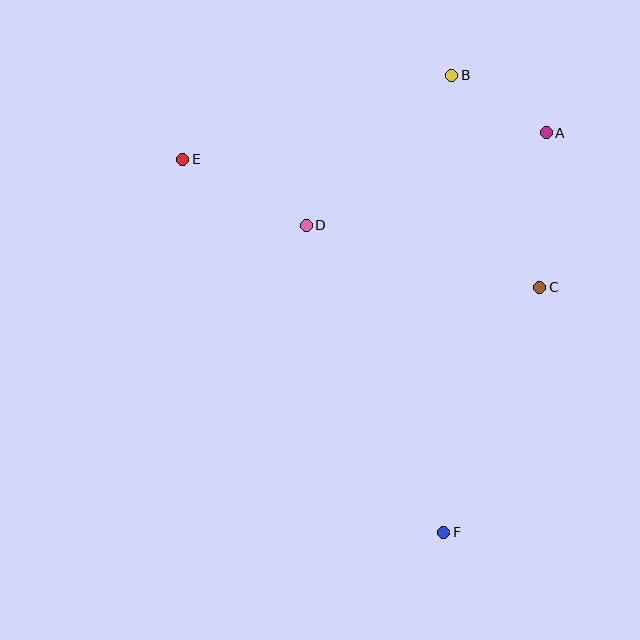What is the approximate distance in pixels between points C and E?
The distance between C and E is approximately 380 pixels.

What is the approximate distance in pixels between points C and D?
The distance between C and D is approximately 241 pixels.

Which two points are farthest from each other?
Points B and F are farthest from each other.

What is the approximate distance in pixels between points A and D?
The distance between A and D is approximately 257 pixels.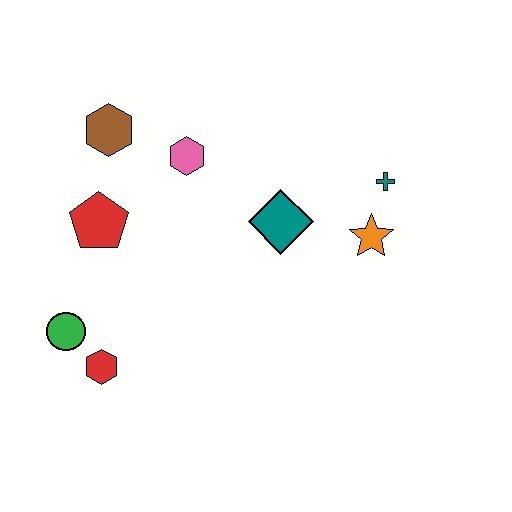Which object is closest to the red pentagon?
The brown hexagon is closest to the red pentagon.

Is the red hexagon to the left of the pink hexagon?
Yes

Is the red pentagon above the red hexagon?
Yes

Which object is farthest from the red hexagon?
The teal cross is farthest from the red hexagon.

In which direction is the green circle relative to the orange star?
The green circle is to the left of the orange star.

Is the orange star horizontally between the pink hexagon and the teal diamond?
No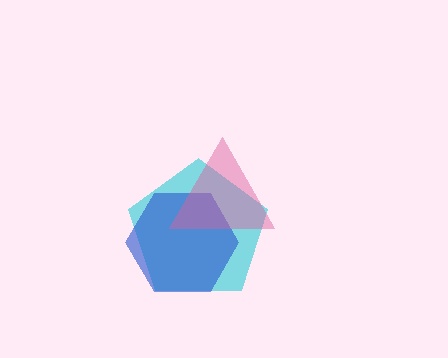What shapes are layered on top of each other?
The layered shapes are: a cyan pentagon, a blue hexagon, a pink triangle.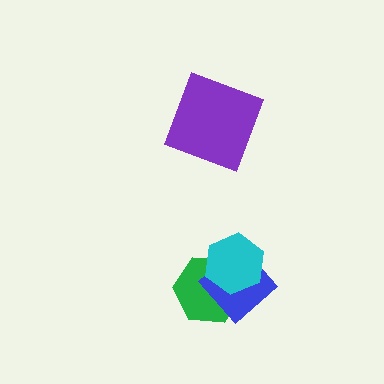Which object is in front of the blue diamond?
The cyan hexagon is in front of the blue diamond.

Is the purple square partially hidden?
No, no other shape covers it.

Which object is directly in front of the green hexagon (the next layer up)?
The blue diamond is directly in front of the green hexagon.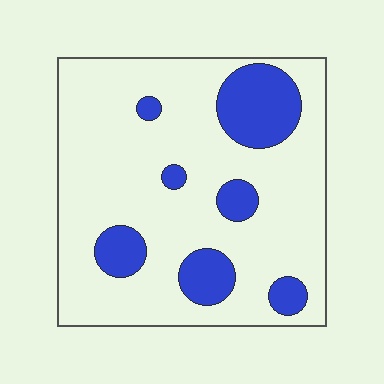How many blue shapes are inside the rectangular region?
7.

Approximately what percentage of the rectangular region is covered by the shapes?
Approximately 20%.